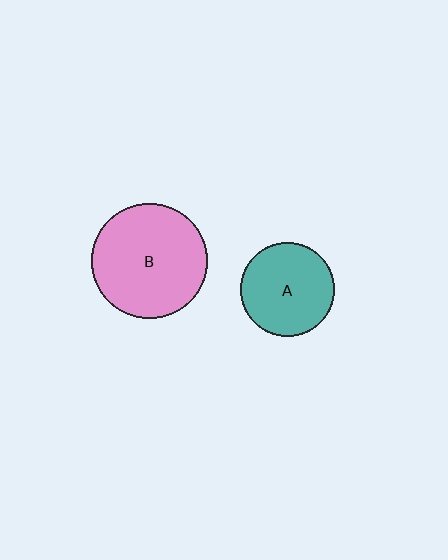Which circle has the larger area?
Circle B (pink).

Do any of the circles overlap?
No, none of the circles overlap.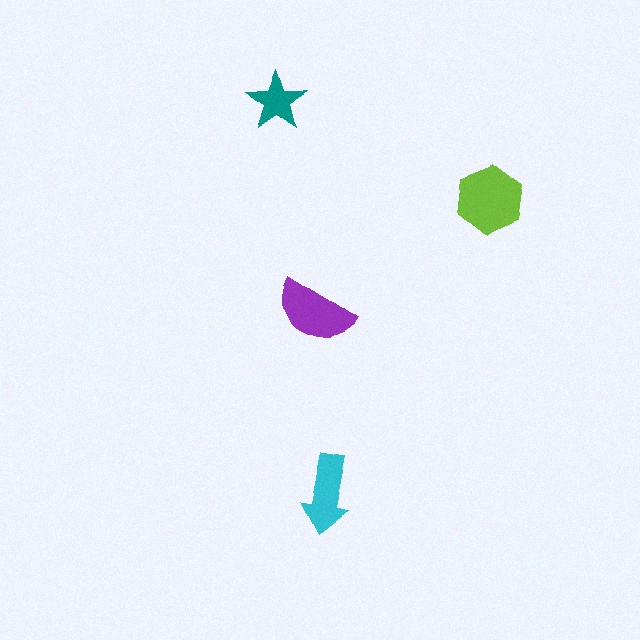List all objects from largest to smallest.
The lime hexagon, the purple semicircle, the cyan arrow, the teal star.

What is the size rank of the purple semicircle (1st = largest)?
2nd.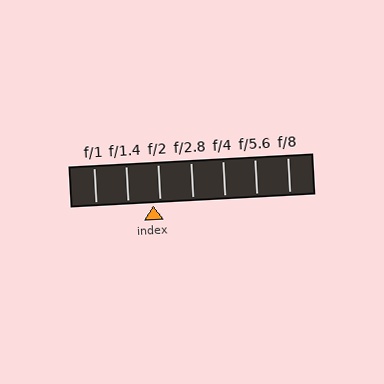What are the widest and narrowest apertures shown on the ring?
The widest aperture shown is f/1 and the narrowest is f/8.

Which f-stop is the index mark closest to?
The index mark is closest to f/2.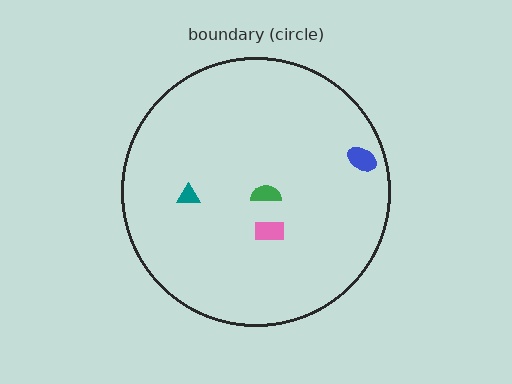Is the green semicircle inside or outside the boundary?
Inside.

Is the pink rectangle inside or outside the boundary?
Inside.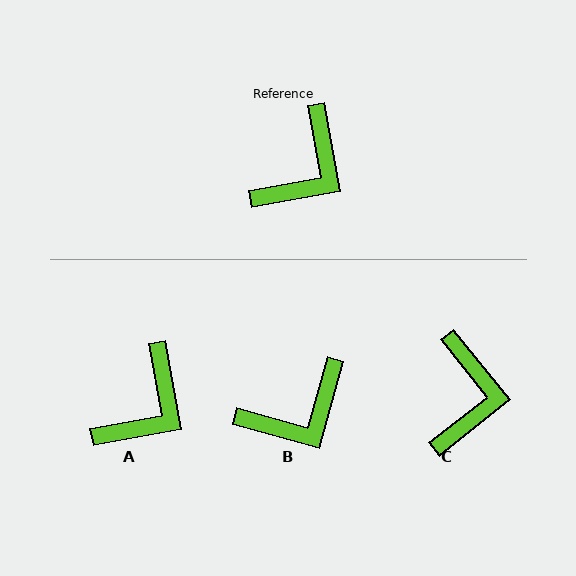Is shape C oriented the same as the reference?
No, it is off by about 28 degrees.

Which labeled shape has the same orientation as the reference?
A.